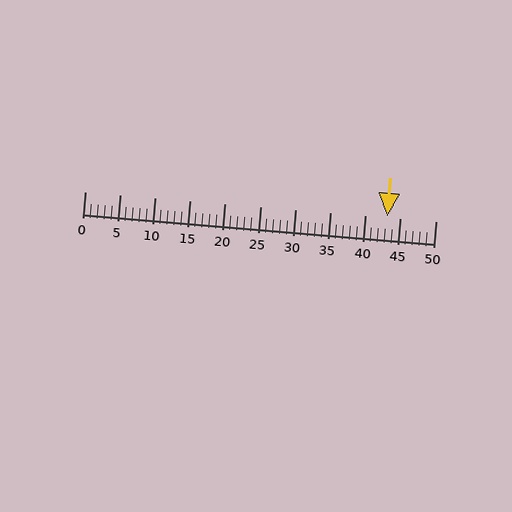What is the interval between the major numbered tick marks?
The major tick marks are spaced 5 units apart.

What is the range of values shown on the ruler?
The ruler shows values from 0 to 50.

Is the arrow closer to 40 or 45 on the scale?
The arrow is closer to 45.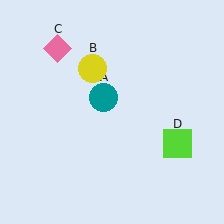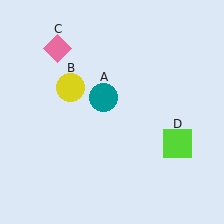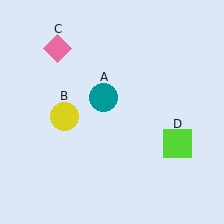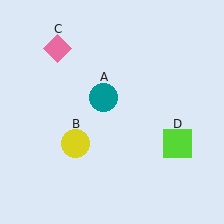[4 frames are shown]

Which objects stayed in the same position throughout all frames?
Teal circle (object A) and pink diamond (object C) and lime square (object D) remained stationary.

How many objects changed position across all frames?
1 object changed position: yellow circle (object B).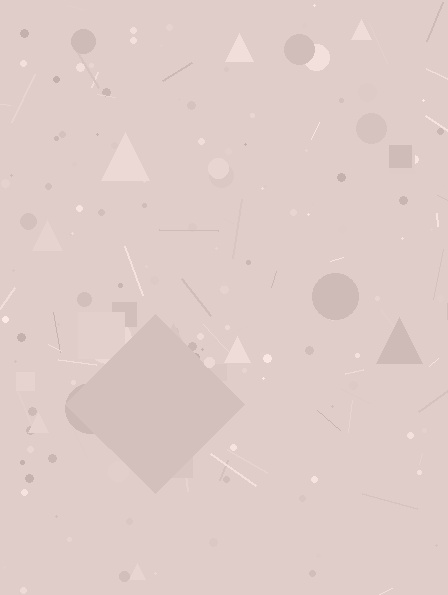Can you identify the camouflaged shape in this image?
The camouflaged shape is a diamond.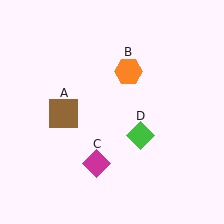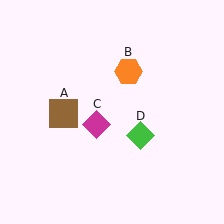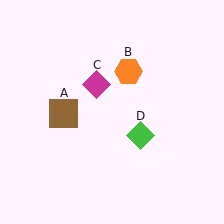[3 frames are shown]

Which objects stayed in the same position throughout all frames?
Brown square (object A) and orange hexagon (object B) and green diamond (object D) remained stationary.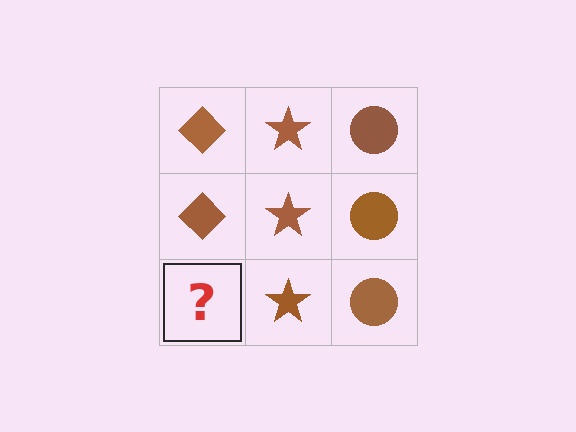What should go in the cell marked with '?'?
The missing cell should contain a brown diamond.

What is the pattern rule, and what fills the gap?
The rule is that each column has a consistent shape. The gap should be filled with a brown diamond.